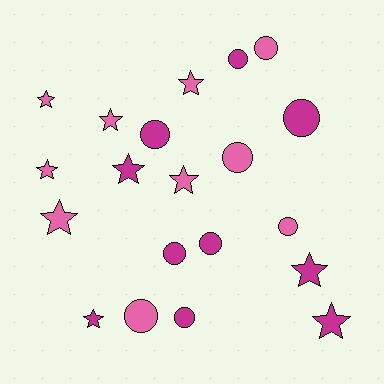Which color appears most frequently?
Pink, with 10 objects.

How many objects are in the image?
There are 20 objects.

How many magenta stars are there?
There are 4 magenta stars.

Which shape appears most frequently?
Star, with 10 objects.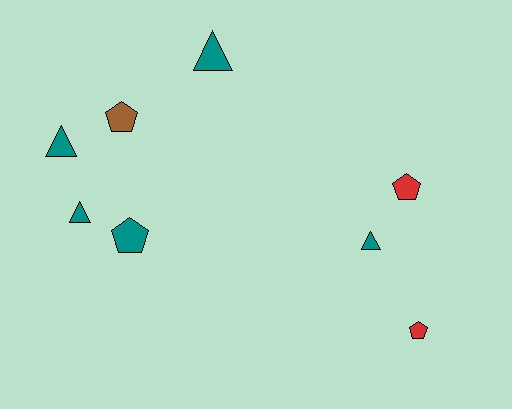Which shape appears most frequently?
Triangle, with 4 objects.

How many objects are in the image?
There are 8 objects.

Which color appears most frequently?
Teal, with 5 objects.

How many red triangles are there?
There are no red triangles.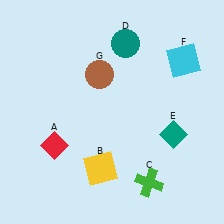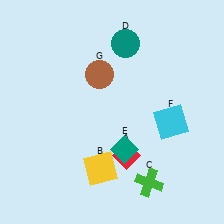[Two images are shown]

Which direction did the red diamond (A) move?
The red diamond (A) moved right.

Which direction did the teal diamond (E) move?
The teal diamond (E) moved left.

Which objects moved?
The objects that moved are: the red diamond (A), the teal diamond (E), the cyan square (F).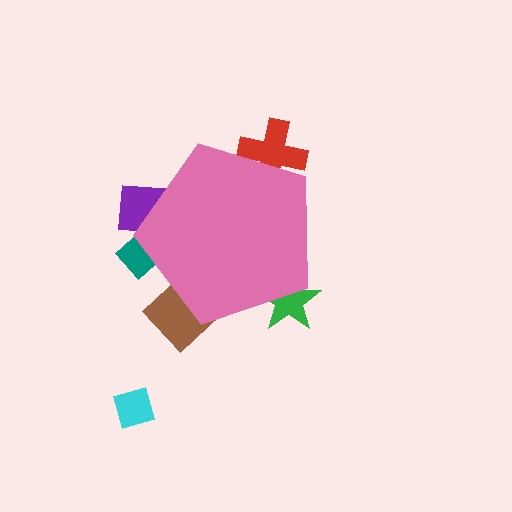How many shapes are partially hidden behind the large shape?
5 shapes are partially hidden.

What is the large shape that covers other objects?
A pink pentagon.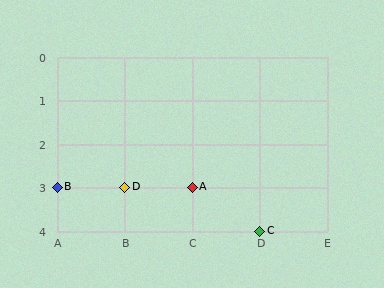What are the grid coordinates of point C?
Point C is at grid coordinates (D, 4).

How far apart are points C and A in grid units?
Points C and A are 1 column and 1 row apart (about 1.4 grid units diagonally).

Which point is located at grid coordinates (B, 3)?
Point D is at (B, 3).